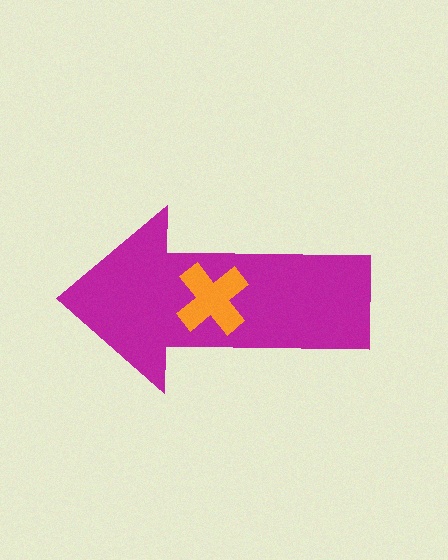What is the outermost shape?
The magenta arrow.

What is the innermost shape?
The orange cross.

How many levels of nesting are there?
2.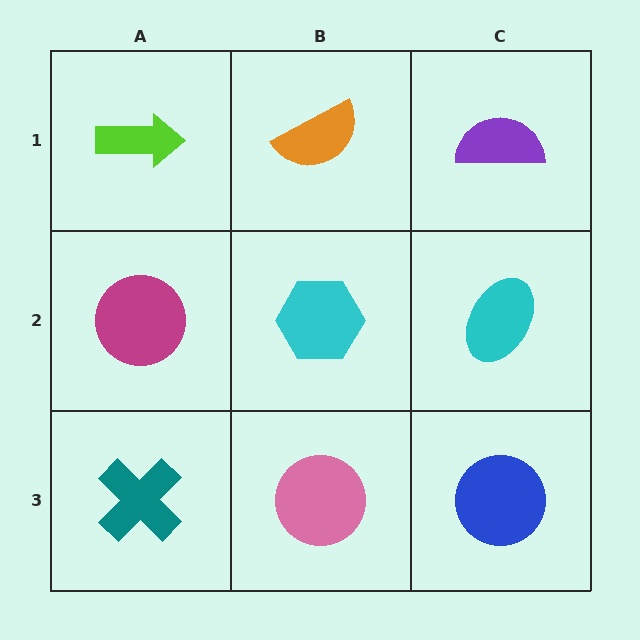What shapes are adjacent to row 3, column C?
A cyan ellipse (row 2, column C), a pink circle (row 3, column B).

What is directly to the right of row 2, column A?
A cyan hexagon.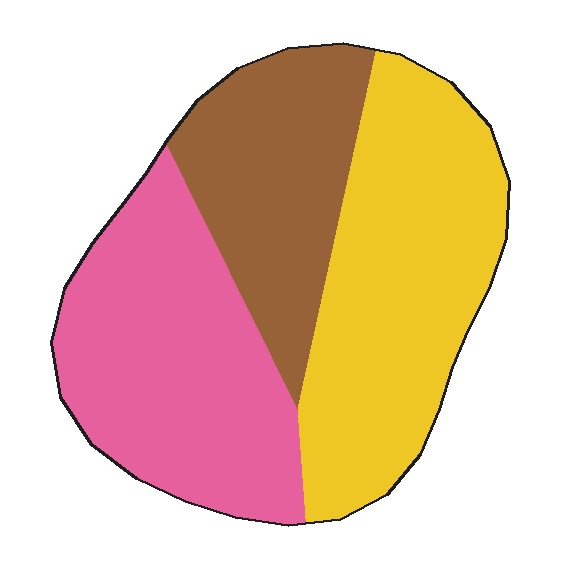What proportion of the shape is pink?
Pink covers 36% of the shape.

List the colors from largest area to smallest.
From largest to smallest: yellow, pink, brown.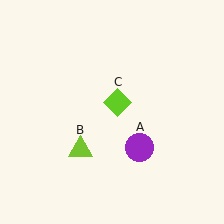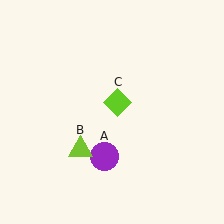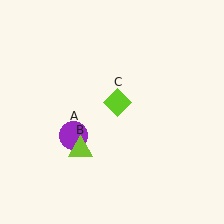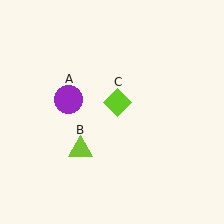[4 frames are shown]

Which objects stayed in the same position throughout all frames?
Lime triangle (object B) and lime diamond (object C) remained stationary.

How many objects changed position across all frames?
1 object changed position: purple circle (object A).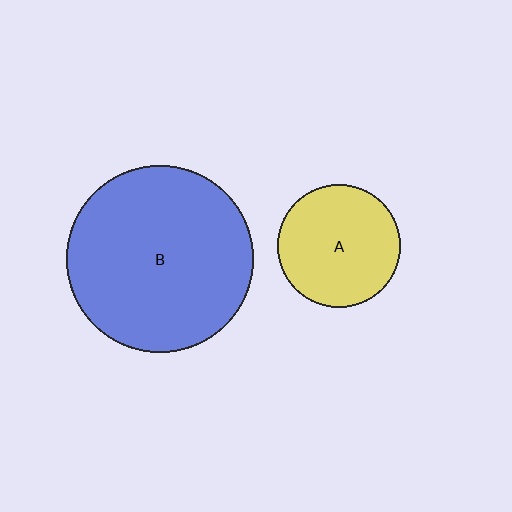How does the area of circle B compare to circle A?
Approximately 2.3 times.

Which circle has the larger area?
Circle B (blue).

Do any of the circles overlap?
No, none of the circles overlap.